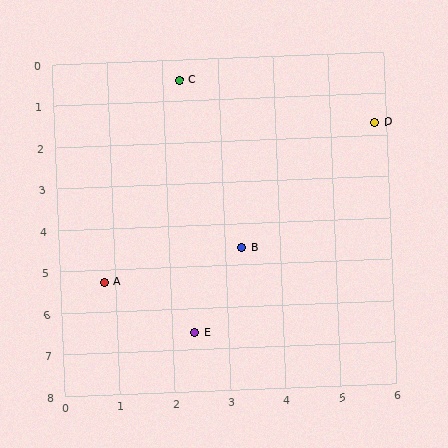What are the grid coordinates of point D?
Point D is at approximately (5.8, 1.7).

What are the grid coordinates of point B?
Point B is at approximately (3.3, 4.6).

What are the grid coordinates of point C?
Point C is at approximately (2.3, 0.5).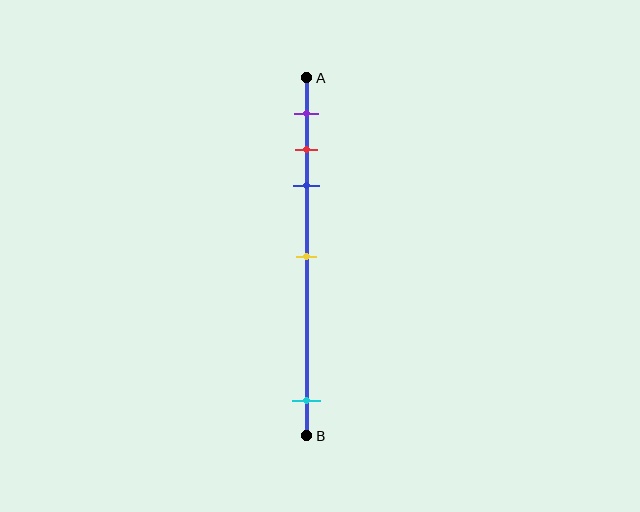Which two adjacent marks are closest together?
The red and blue marks are the closest adjacent pair.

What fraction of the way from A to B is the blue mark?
The blue mark is approximately 30% (0.3) of the way from A to B.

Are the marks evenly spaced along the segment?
No, the marks are not evenly spaced.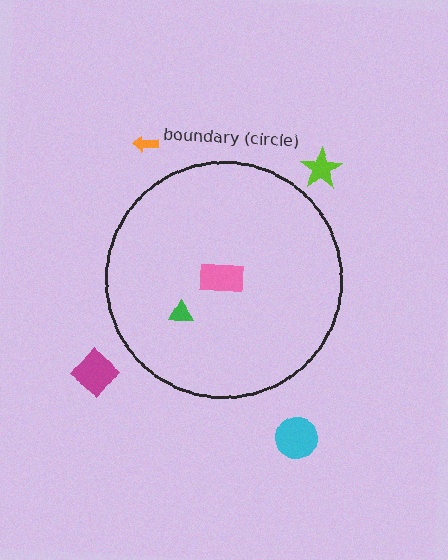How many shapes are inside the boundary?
2 inside, 4 outside.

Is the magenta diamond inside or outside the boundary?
Outside.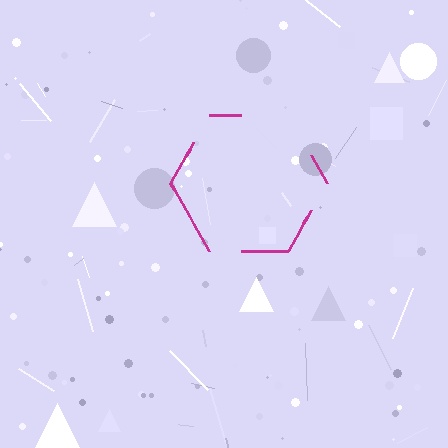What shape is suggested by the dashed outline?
The dashed outline suggests a hexagon.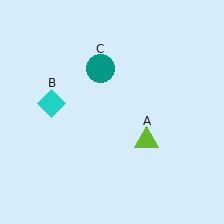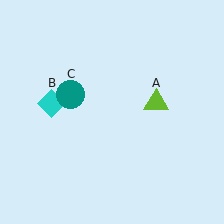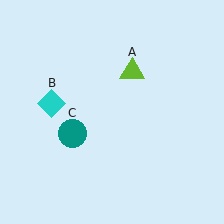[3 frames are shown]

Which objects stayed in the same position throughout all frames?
Cyan diamond (object B) remained stationary.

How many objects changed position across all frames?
2 objects changed position: lime triangle (object A), teal circle (object C).